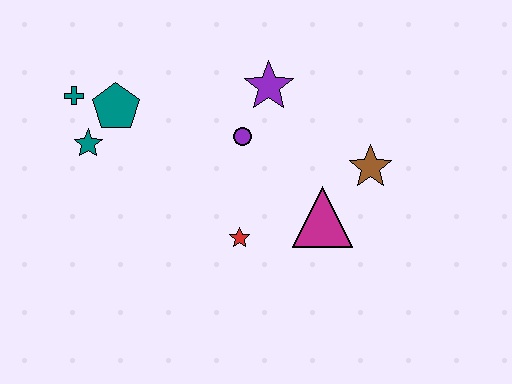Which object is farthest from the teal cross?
The brown star is farthest from the teal cross.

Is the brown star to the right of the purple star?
Yes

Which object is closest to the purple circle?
The purple star is closest to the purple circle.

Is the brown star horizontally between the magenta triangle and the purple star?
No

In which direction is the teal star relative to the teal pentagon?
The teal star is below the teal pentagon.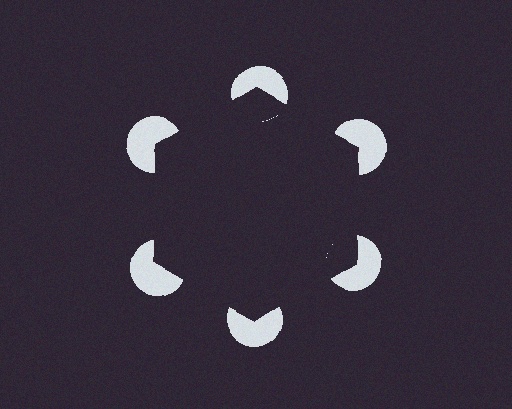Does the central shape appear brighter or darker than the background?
It typically appears slightly darker than the background, even though no actual brightness change is drawn.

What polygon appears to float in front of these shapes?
An illusory hexagon — its edges are inferred from the aligned wedge cuts in the pac-man discs, not physically drawn.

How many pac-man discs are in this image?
There are 6 — one at each vertex of the illusory hexagon.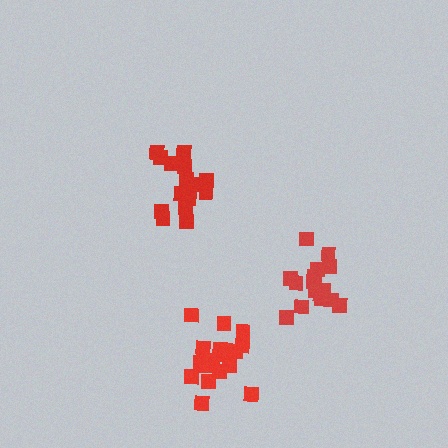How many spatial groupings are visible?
There are 3 spatial groupings.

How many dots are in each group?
Group 1: 15 dots, Group 2: 20 dots, Group 3: 16 dots (51 total).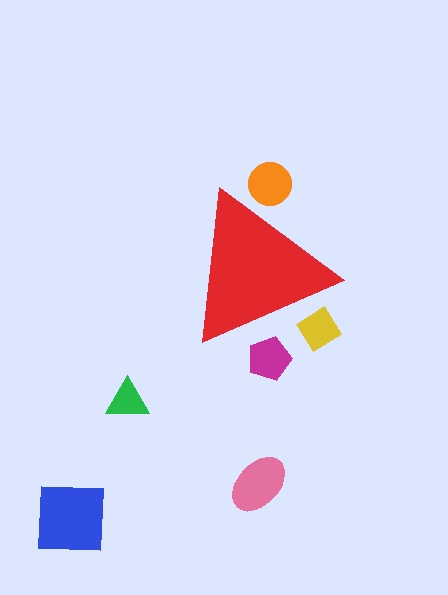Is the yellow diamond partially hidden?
Yes, the yellow diamond is partially hidden behind the red triangle.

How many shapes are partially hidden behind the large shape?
3 shapes are partially hidden.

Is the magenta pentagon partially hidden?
Yes, the magenta pentagon is partially hidden behind the red triangle.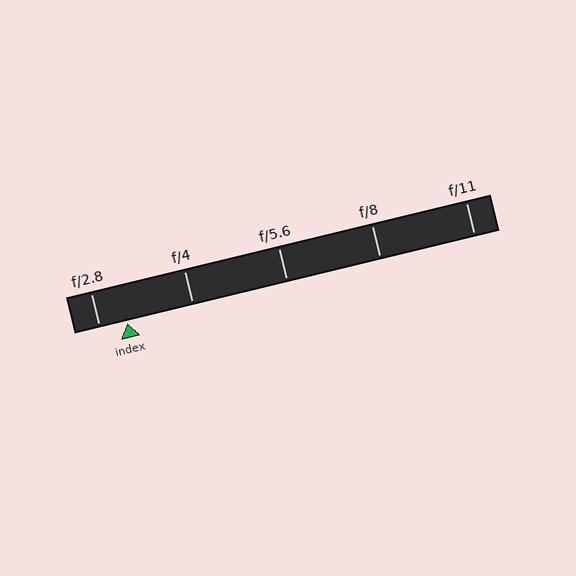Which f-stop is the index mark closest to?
The index mark is closest to f/2.8.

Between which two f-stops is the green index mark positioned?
The index mark is between f/2.8 and f/4.